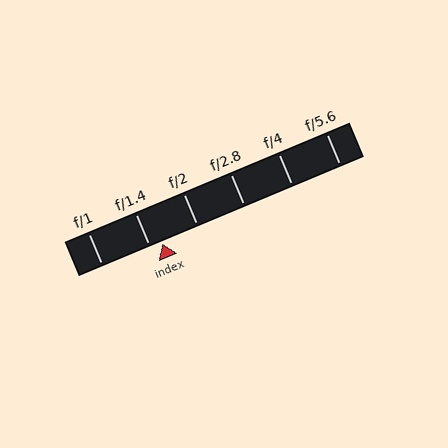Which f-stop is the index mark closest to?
The index mark is closest to f/1.4.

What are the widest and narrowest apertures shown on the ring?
The widest aperture shown is f/1 and the narrowest is f/5.6.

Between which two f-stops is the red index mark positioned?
The index mark is between f/1.4 and f/2.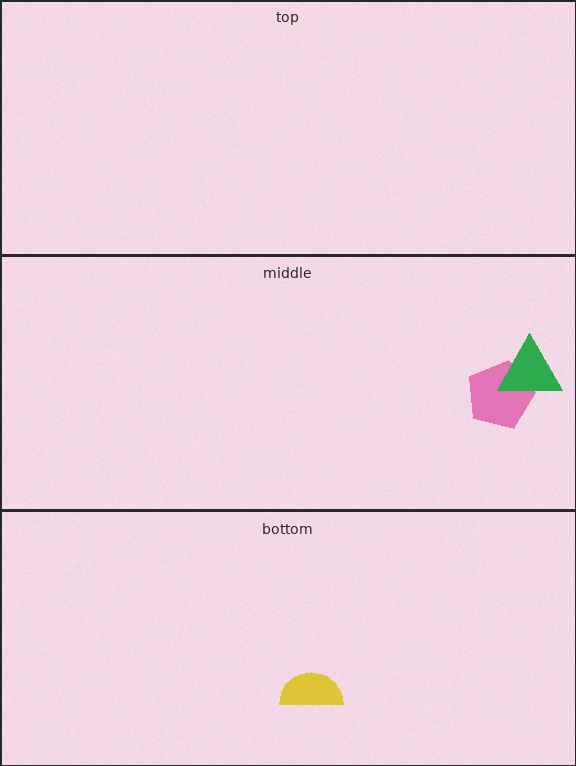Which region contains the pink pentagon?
The middle region.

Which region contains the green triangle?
The middle region.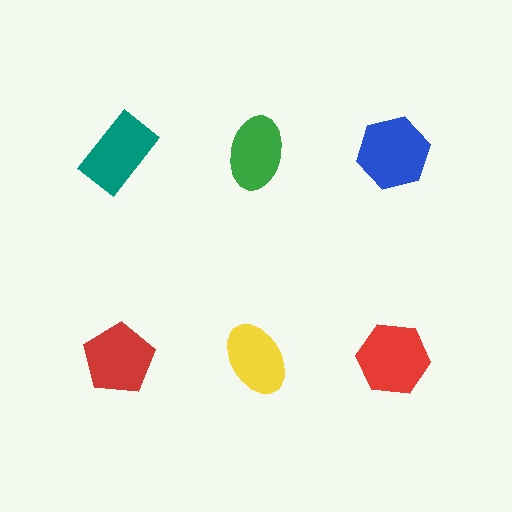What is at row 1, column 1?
A teal rectangle.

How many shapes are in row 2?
3 shapes.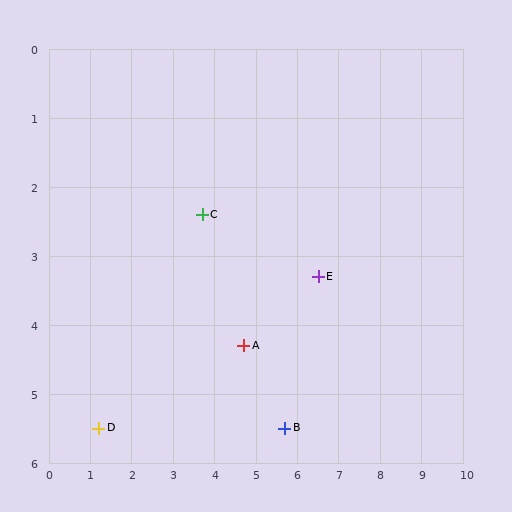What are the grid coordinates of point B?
Point B is at approximately (5.7, 5.5).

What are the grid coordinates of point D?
Point D is at approximately (1.2, 5.5).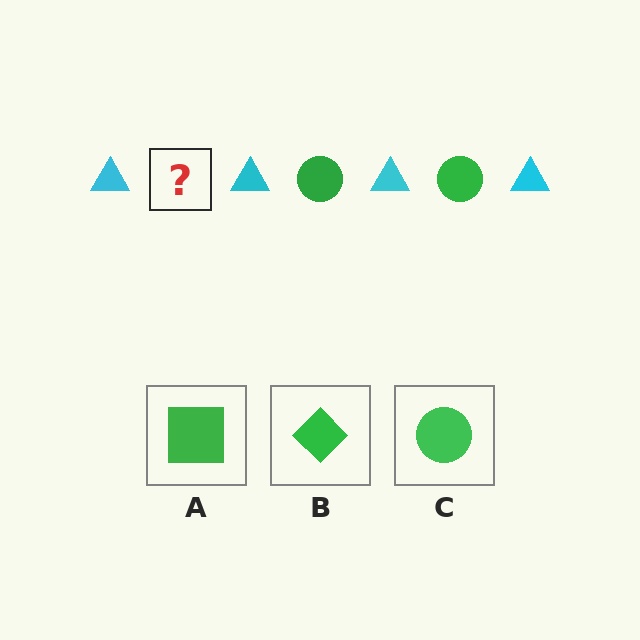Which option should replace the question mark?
Option C.